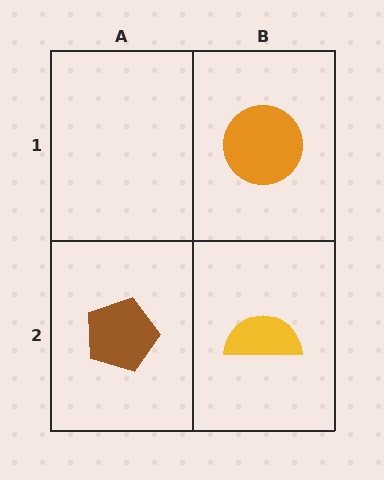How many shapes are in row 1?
1 shape.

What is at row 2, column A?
A brown pentagon.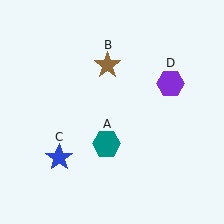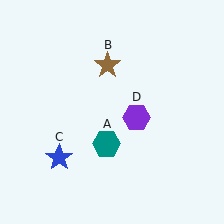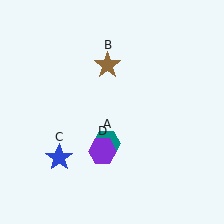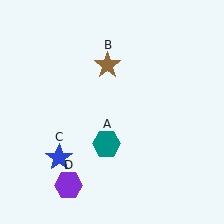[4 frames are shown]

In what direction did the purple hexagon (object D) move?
The purple hexagon (object D) moved down and to the left.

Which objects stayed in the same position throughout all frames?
Teal hexagon (object A) and brown star (object B) and blue star (object C) remained stationary.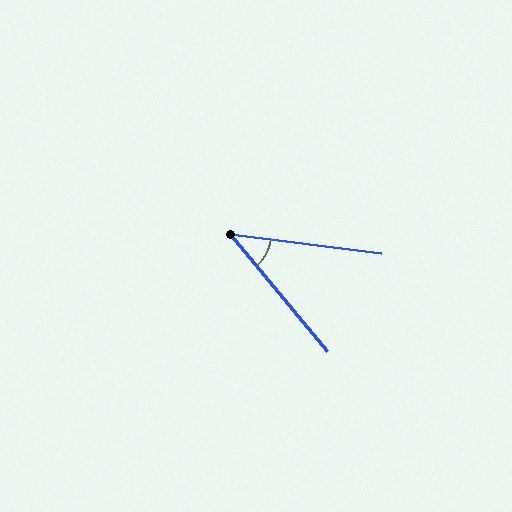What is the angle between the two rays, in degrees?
Approximately 43 degrees.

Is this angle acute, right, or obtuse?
It is acute.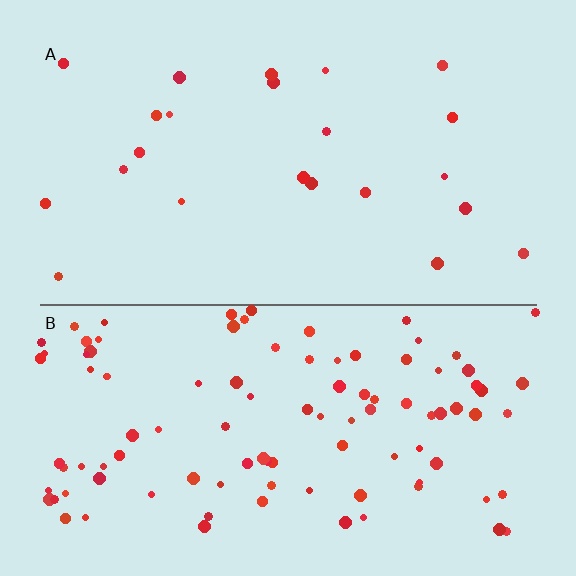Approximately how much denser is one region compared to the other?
Approximately 4.5× — region B over region A.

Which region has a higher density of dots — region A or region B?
B (the bottom).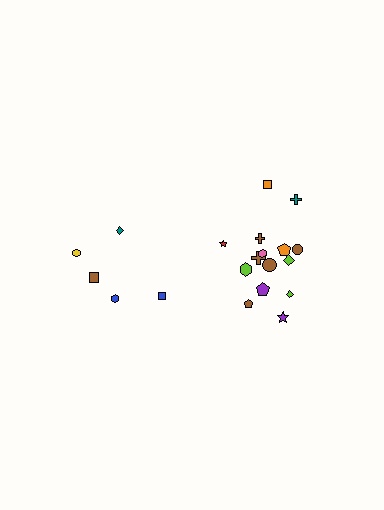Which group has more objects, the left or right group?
The right group.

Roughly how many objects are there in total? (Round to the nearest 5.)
Roughly 20 objects in total.